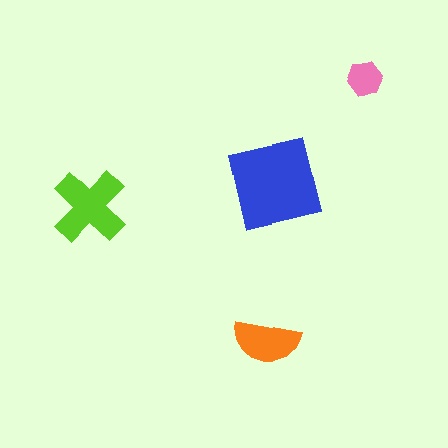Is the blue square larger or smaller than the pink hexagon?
Larger.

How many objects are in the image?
There are 4 objects in the image.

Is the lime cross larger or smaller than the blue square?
Smaller.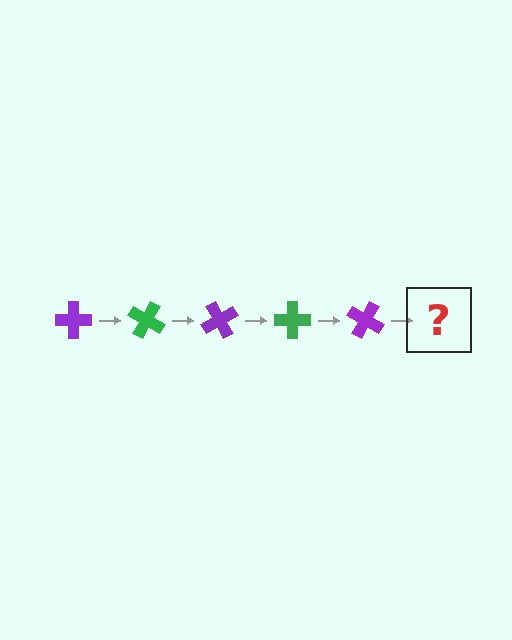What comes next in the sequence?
The next element should be a green cross, rotated 150 degrees from the start.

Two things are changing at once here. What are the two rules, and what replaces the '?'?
The two rules are that it rotates 30 degrees each step and the color cycles through purple and green. The '?' should be a green cross, rotated 150 degrees from the start.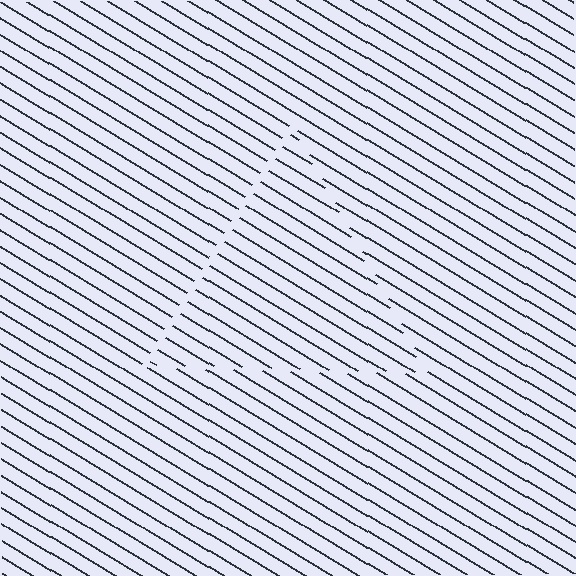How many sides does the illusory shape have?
3 sides — the line-ends trace a triangle.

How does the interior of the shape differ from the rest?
The interior of the shape contains the same grating, shifted by half a period — the contour is defined by the phase discontinuity where line-ends from the inner and outer gratings abut.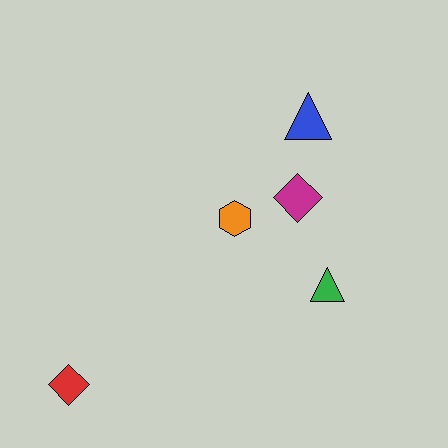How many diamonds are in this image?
There are 2 diamonds.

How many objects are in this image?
There are 5 objects.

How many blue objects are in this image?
There is 1 blue object.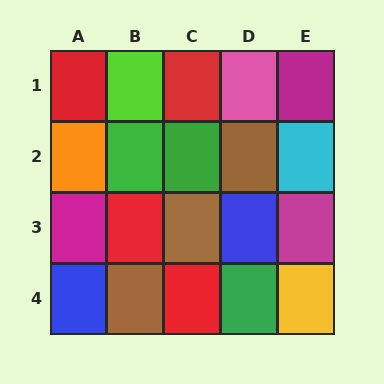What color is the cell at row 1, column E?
Magenta.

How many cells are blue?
2 cells are blue.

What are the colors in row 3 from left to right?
Magenta, red, brown, blue, magenta.